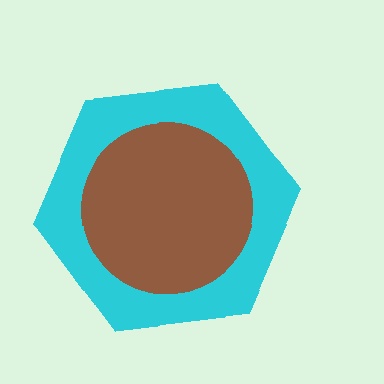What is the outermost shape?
The cyan hexagon.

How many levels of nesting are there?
2.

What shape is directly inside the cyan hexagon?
The brown circle.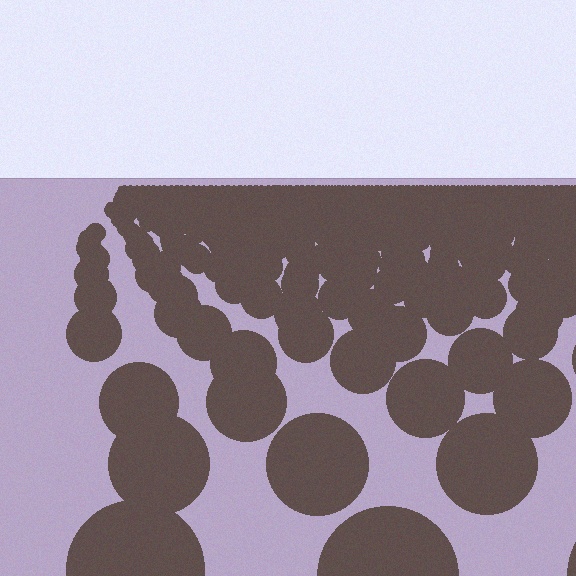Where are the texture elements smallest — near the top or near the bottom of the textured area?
Near the top.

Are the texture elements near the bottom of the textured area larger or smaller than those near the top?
Larger. Near the bottom, elements are closer to the viewer and appear at a bigger on-screen size.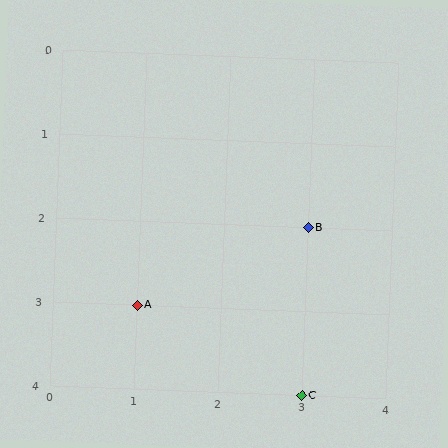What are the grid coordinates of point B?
Point B is at grid coordinates (3, 2).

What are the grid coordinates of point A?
Point A is at grid coordinates (1, 3).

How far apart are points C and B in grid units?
Points C and B are 2 rows apart.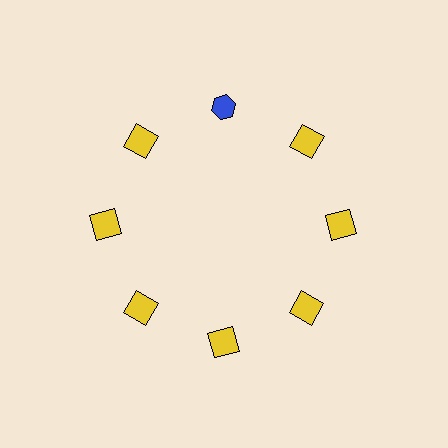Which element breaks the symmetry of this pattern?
The blue hexagon at roughly the 12 o'clock position breaks the symmetry. All other shapes are yellow squares.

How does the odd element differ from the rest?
It differs in both color (blue instead of yellow) and shape (hexagon instead of square).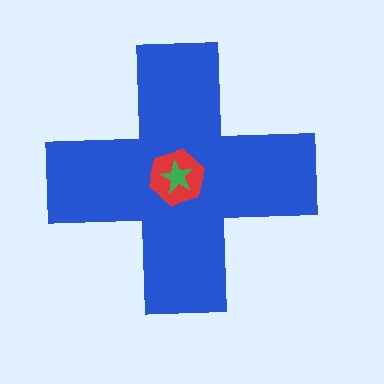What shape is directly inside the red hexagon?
The green star.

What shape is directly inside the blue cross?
The red hexagon.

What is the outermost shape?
The blue cross.